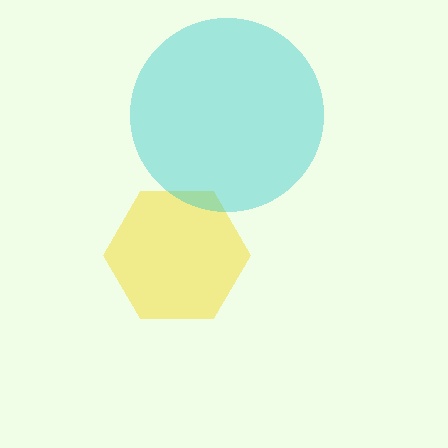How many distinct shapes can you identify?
There are 2 distinct shapes: a yellow hexagon, a cyan circle.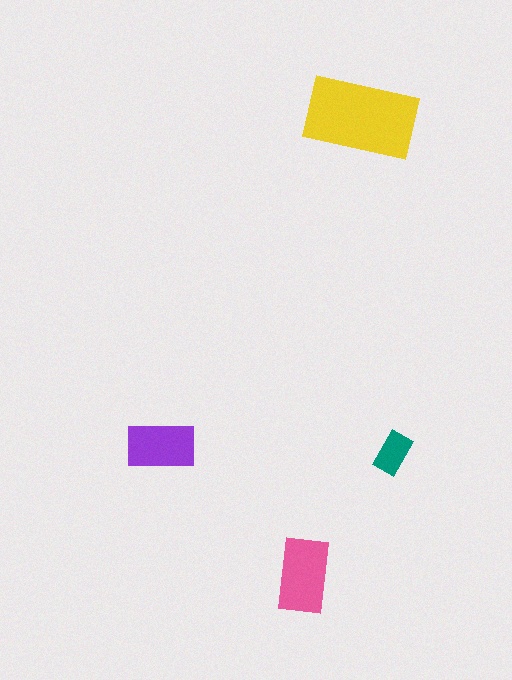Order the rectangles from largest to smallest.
the yellow one, the pink one, the purple one, the teal one.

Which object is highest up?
The yellow rectangle is topmost.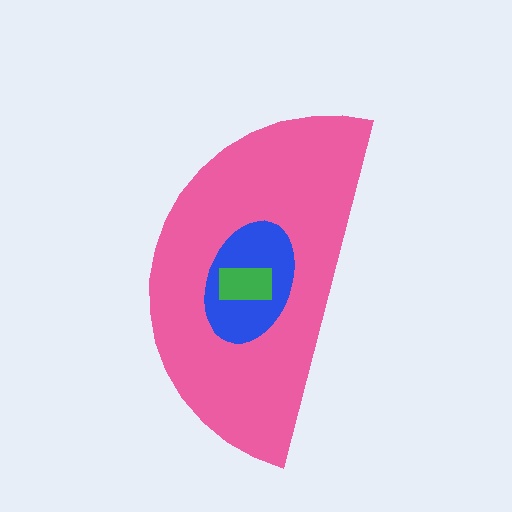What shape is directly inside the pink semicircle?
The blue ellipse.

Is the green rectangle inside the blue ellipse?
Yes.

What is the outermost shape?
The pink semicircle.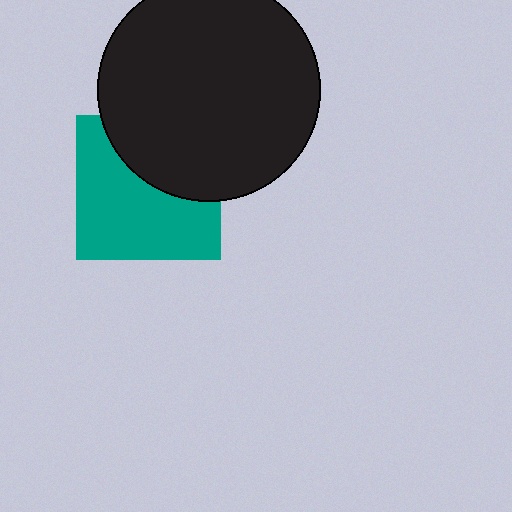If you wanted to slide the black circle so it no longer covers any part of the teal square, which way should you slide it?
Slide it up — that is the most direct way to separate the two shapes.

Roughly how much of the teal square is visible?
About half of it is visible (roughly 62%).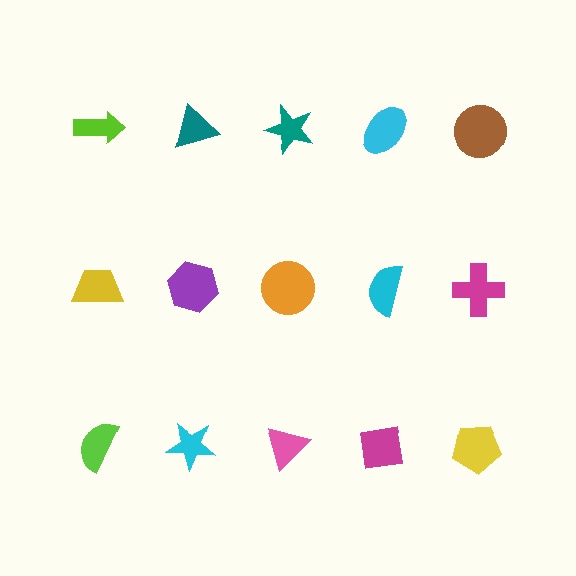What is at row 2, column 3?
An orange circle.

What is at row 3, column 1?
A lime semicircle.